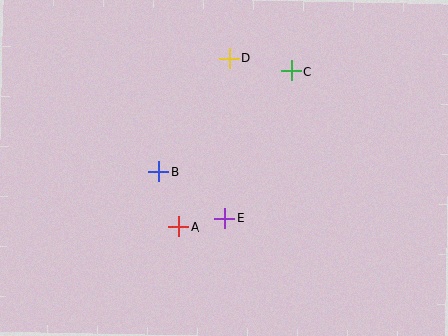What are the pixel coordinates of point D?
Point D is at (229, 58).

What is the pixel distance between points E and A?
The distance between E and A is 47 pixels.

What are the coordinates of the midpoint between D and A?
The midpoint between D and A is at (204, 143).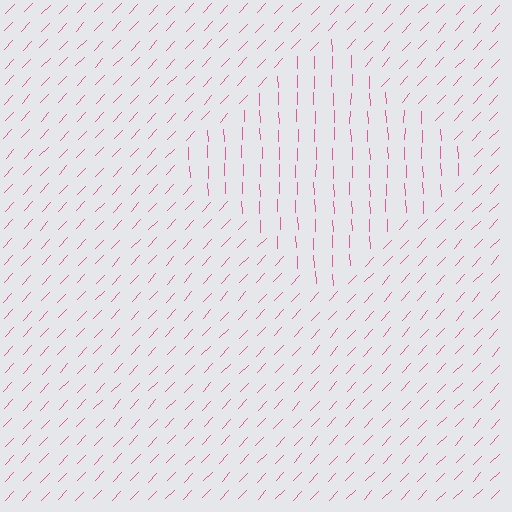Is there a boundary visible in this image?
Yes, there is a texture boundary formed by a change in line orientation.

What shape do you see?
I see a diamond.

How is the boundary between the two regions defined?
The boundary is defined purely by a change in line orientation (approximately 45 degrees difference). All lines are the same color and thickness.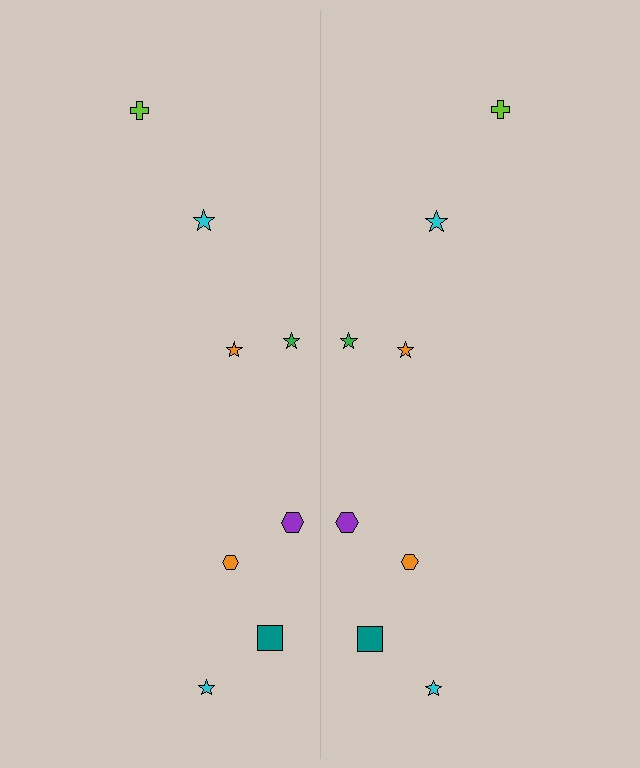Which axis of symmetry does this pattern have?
The pattern has a vertical axis of symmetry running through the center of the image.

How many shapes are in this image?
There are 16 shapes in this image.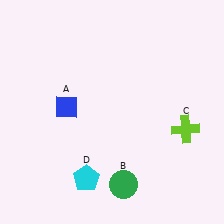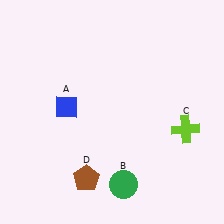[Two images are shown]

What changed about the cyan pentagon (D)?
In Image 1, D is cyan. In Image 2, it changed to brown.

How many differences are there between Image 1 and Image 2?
There is 1 difference between the two images.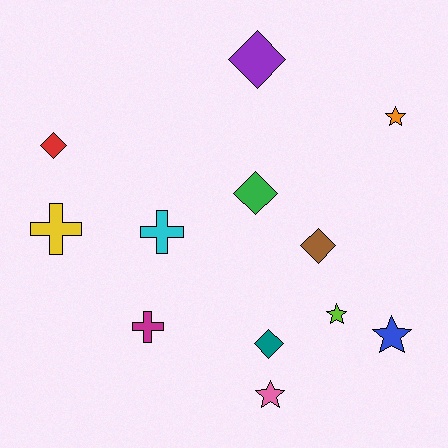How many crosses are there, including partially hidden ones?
There are 3 crosses.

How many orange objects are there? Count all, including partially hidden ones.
There is 1 orange object.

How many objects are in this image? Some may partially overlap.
There are 12 objects.